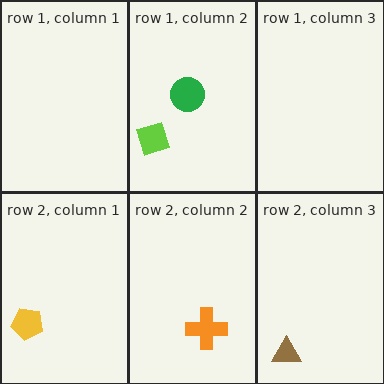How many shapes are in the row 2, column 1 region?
1.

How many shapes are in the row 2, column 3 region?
1.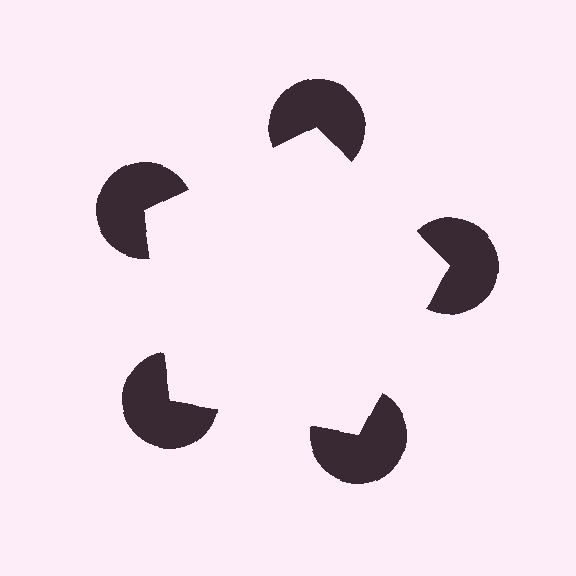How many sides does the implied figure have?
5 sides.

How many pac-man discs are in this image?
There are 5 — one at each vertex of the illusory pentagon.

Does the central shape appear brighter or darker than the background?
It typically appears slightly brighter than the background, even though no actual brightness change is drawn.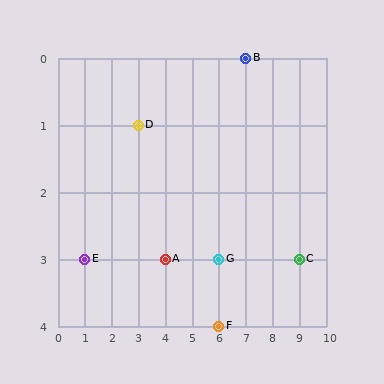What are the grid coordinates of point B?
Point B is at grid coordinates (7, 0).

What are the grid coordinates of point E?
Point E is at grid coordinates (1, 3).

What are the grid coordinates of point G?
Point G is at grid coordinates (6, 3).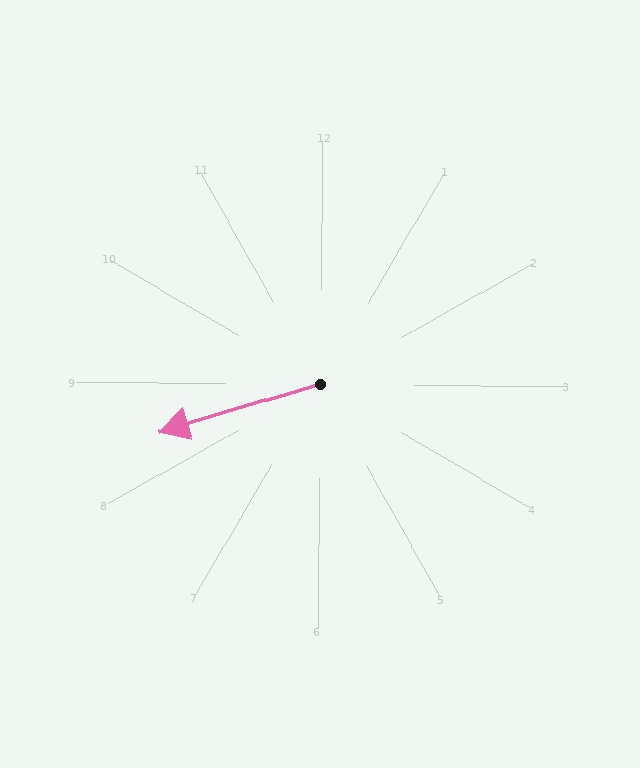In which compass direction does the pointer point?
West.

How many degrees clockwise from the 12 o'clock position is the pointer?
Approximately 253 degrees.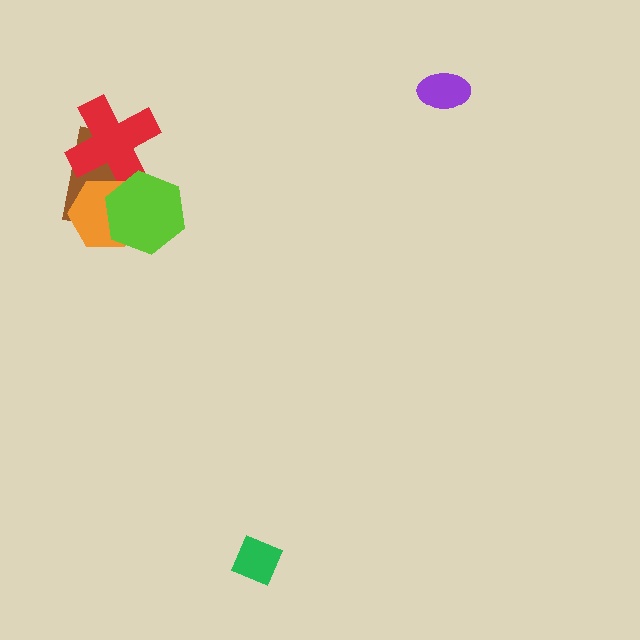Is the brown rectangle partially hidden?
Yes, it is partially covered by another shape.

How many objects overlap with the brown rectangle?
3 objects overlap with the brown rectangle.